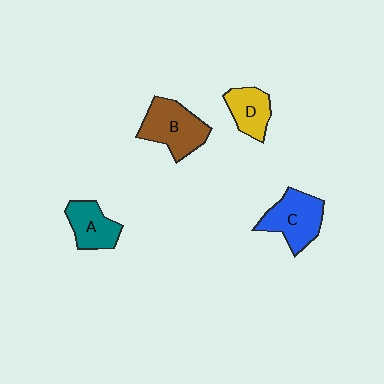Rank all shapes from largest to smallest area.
From largest to smallest: B (brown), C (blue), A (teal), D (yellow).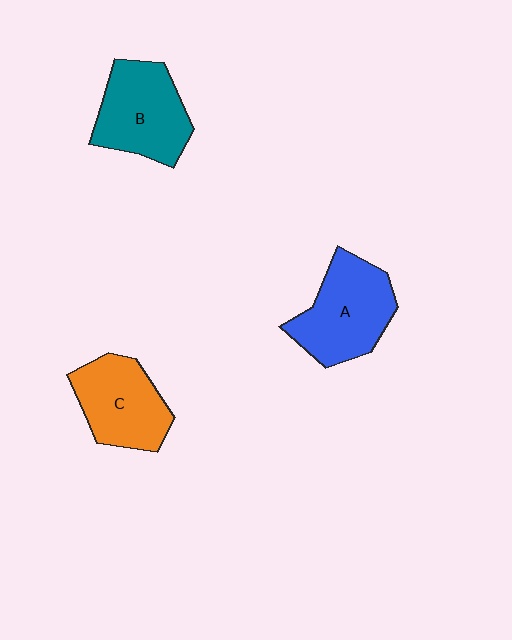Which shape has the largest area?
Shape A (blue).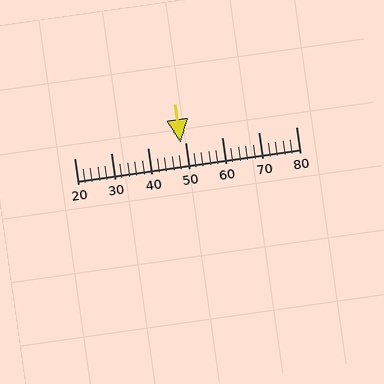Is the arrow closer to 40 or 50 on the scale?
The arrow is closer to 50.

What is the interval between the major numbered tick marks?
The major tick marks are spaced 10 units apart.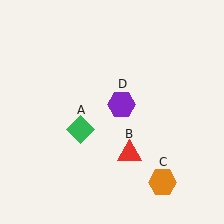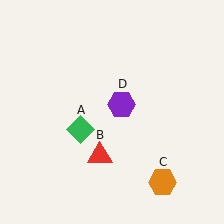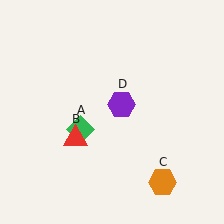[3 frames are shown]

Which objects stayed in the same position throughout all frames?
Green diamond (object A) and orange hexagon (object C) and purple hexagon (object D) remained stationary.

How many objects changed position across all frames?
1 object changed position: red triangle (object B).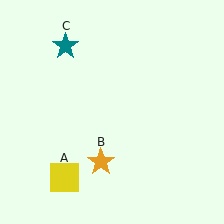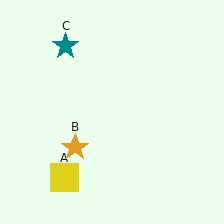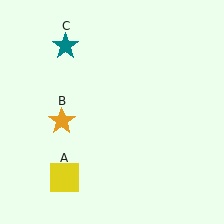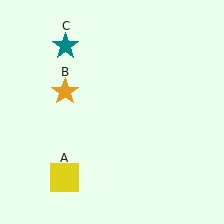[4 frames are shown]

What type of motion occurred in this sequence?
The orange star (object B) rotated clockwise around the center of the scene.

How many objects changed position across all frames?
1 object changed position: orange star (object B).